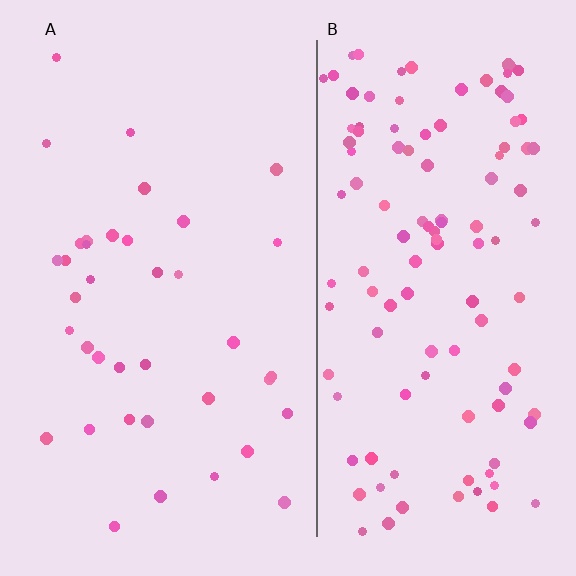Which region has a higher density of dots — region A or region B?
B (the right).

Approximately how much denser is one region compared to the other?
Approximately 3.1× — region B over region A.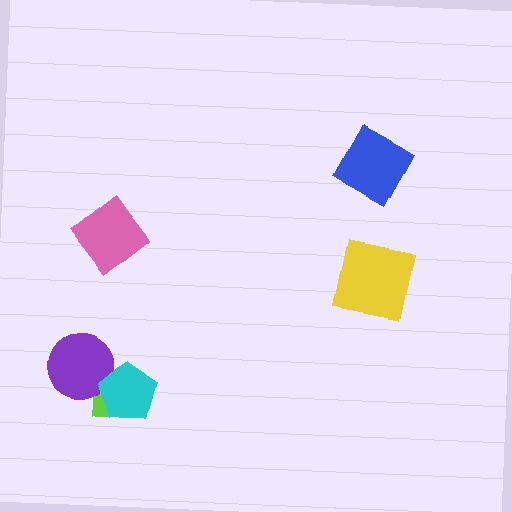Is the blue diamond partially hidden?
No, no other shape covers it.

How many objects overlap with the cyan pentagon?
2 objects overlap with the cyan pentagon.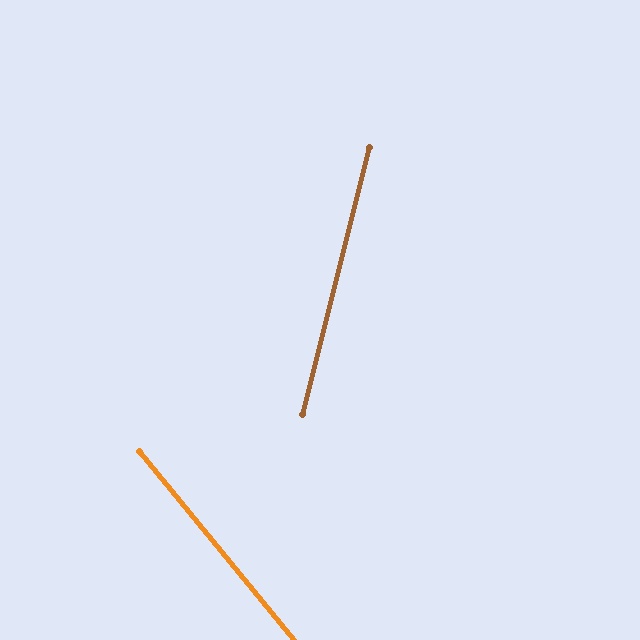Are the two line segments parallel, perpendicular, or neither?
Neither parallel nor perpendicular — they differ by about 53°.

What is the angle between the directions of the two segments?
Approximately 53 degrees.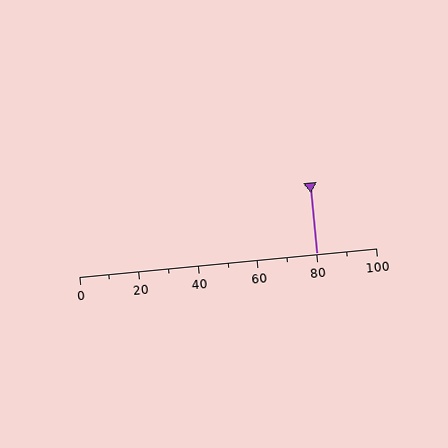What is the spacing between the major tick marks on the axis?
The major ticks are spaced 20 apart.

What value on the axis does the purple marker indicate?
The marker indicates approximately 80.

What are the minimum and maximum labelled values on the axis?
The axis runs from 0 to 100.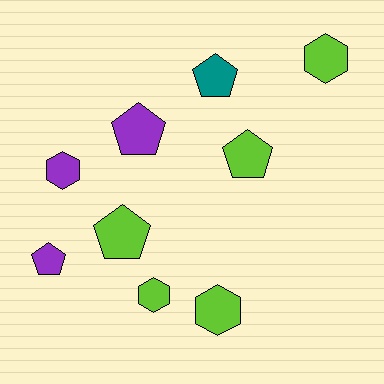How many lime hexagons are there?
There are 3 lime hexagons.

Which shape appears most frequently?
Pentagon, with 5 objects.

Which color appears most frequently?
Lime, with 5 objects.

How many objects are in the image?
There are 9 objects.